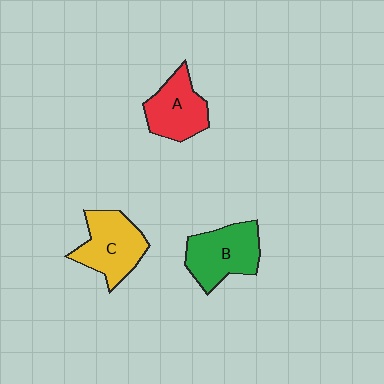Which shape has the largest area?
Shape B (green).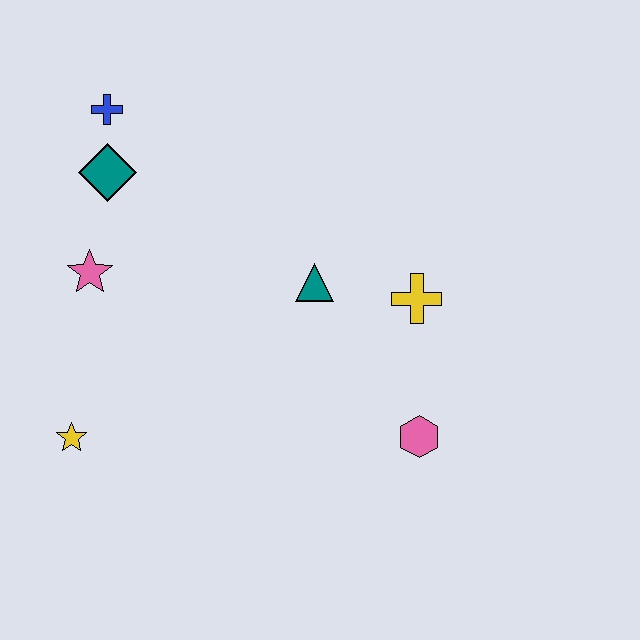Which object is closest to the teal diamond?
The blue cross is closest to the teal diamond.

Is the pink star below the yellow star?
No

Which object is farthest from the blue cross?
The pink hexagon is farthest from the blue cross.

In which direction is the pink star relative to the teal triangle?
The pink star is to the left of the teal triangle.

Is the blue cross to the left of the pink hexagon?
Yes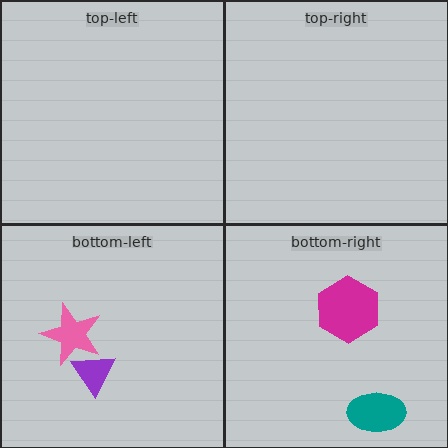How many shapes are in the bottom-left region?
2.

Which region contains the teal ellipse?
The bottom-right region.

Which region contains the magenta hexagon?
The bottom-right region.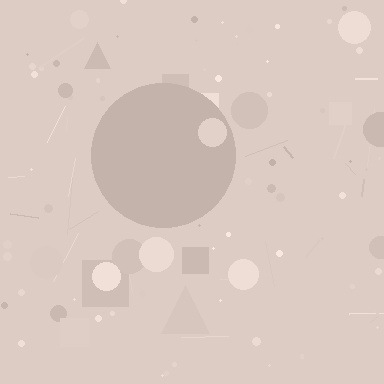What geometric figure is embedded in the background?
A circle is embedded in the background.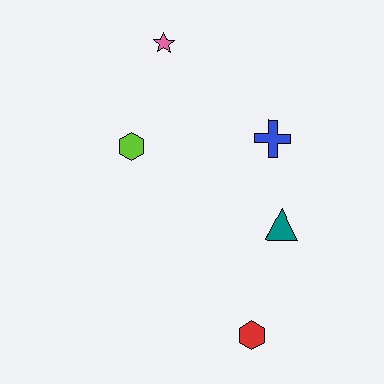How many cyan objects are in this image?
There are no cyan objects.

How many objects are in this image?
There are 5 objects.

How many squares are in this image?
There are no squares.